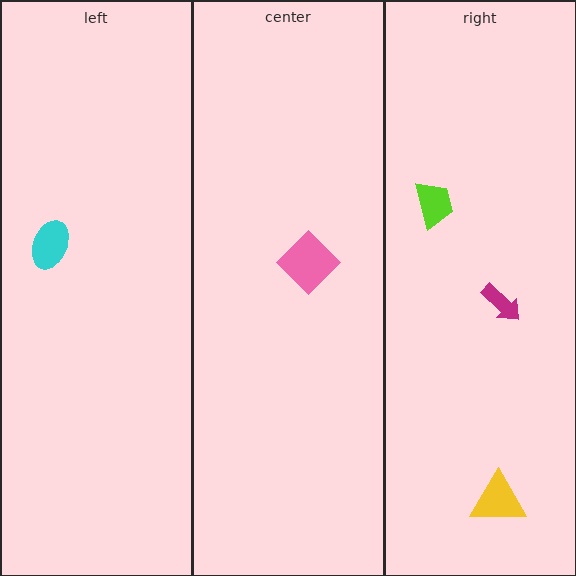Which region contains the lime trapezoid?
The right region.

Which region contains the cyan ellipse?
The left region.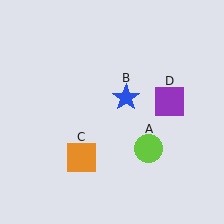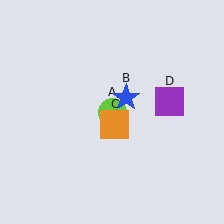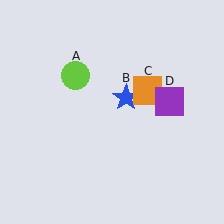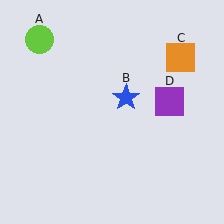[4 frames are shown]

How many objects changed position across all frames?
2 objects changed position: lime circle (object A), orange square (object C).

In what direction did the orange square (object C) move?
The orange square (object C) moved up and to the right.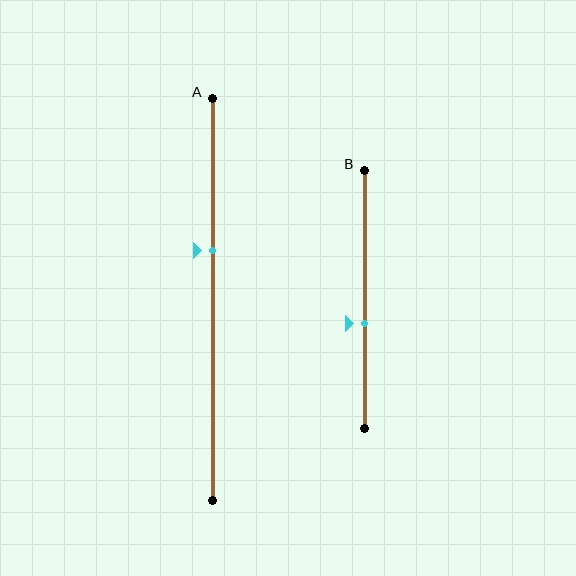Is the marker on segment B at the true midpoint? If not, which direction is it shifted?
No, the marker on segment B is shifted downward by about 9% of the segment length.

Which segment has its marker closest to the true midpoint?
Segment B has its marker closest to the true midpoint.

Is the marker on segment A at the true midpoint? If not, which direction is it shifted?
No, the marker on segment A is shifted upward by about 12% of the segment length.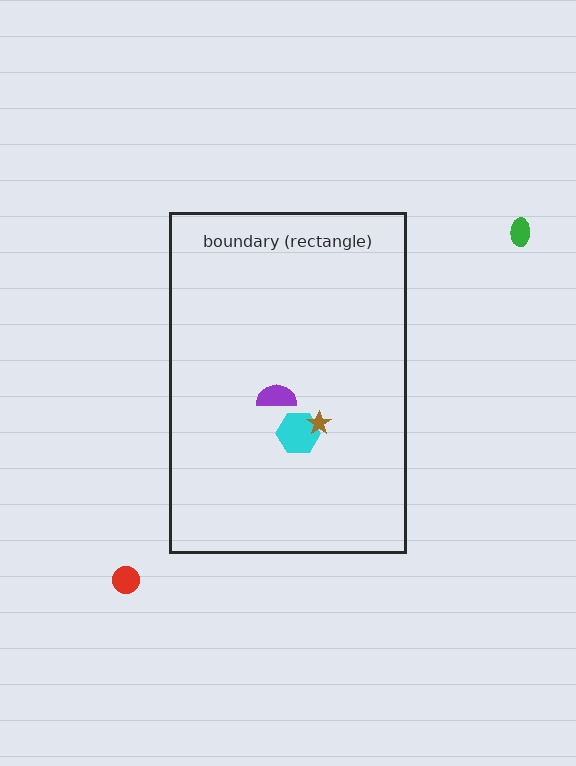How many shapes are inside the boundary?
3 inside, 2 outside.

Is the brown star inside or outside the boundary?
Inside.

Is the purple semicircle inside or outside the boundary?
Inside.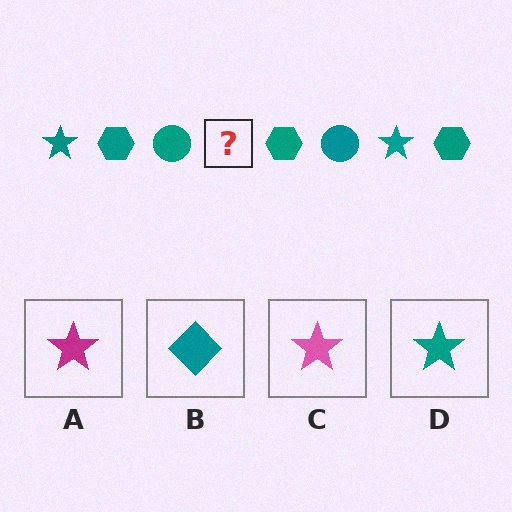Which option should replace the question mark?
Option D.